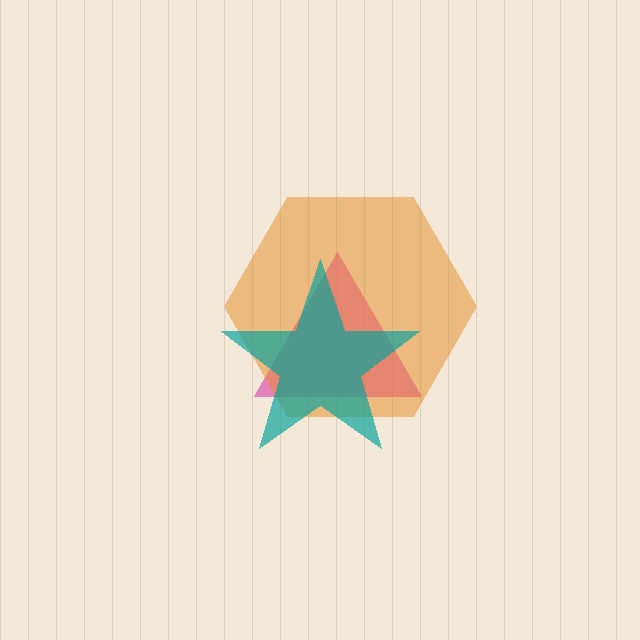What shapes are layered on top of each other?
The layered shapes are: a pink triangle, an orange hexagon, a teal star.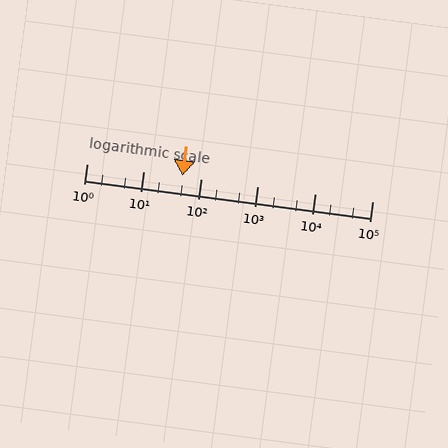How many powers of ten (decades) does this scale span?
The scale spans 5 decades, from 1 to 100000.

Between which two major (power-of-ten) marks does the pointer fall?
The pointer is between 10 and 100.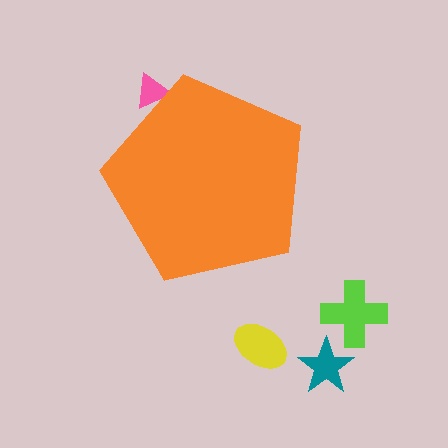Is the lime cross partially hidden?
No, the lime cross is fully visible.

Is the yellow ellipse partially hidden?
No, the yellow ellipse is fully visible.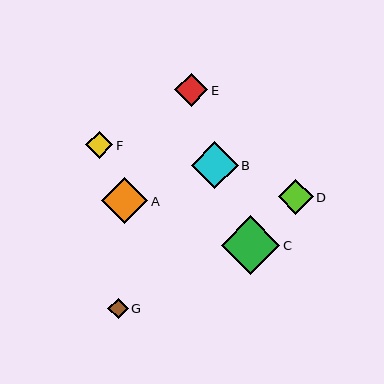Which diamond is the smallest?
Diamond G is the smallest with a size of approximately 20 pixels.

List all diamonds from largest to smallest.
From largest to smallest: C, B, A, D, E, F, G.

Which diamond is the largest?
Diamond C is the largest with a size of approximately 58 pixels.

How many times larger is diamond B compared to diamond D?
Diamond B is approximately 1.3 times the size of diamond D.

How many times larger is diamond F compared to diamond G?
Diamond F is approximately 1.3 times the size of diamond G.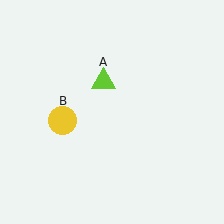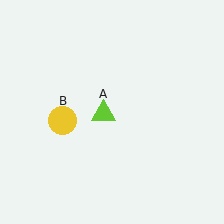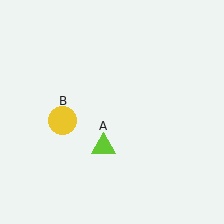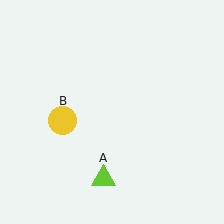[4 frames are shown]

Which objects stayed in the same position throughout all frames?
Yellow circle (object B) remained stationary.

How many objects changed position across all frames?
1 object changed position: lime triangle (object A).